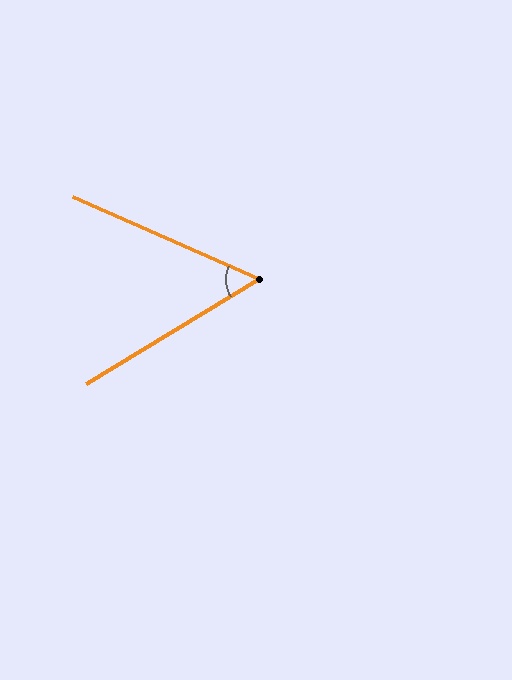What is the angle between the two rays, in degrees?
Approximately 55 degrees.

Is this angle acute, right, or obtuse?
It is acute.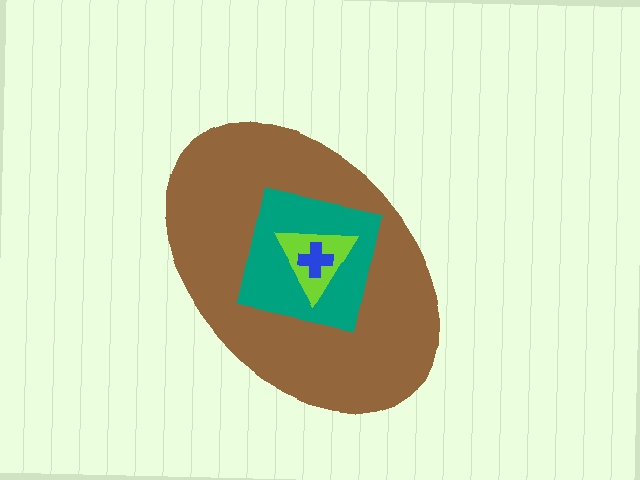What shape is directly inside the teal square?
The lime triangle.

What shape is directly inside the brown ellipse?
The teal square.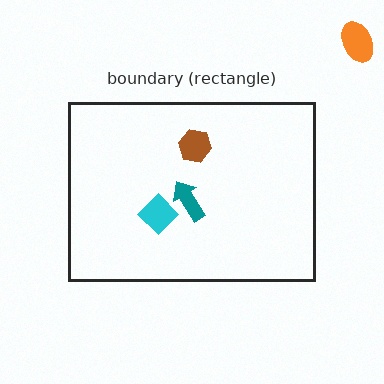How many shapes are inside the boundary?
3 inside, 1 outside.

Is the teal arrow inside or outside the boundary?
Inside.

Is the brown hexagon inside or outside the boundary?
Inside.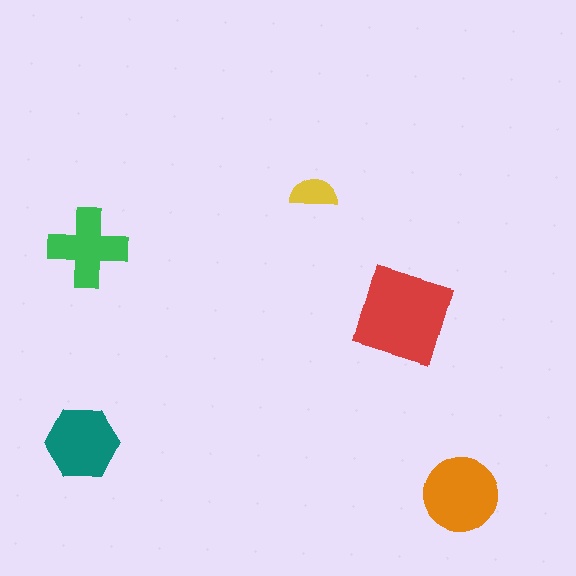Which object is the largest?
The red diamond.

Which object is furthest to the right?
The orange circle is rightmost.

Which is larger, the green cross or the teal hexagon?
The teal hexagon.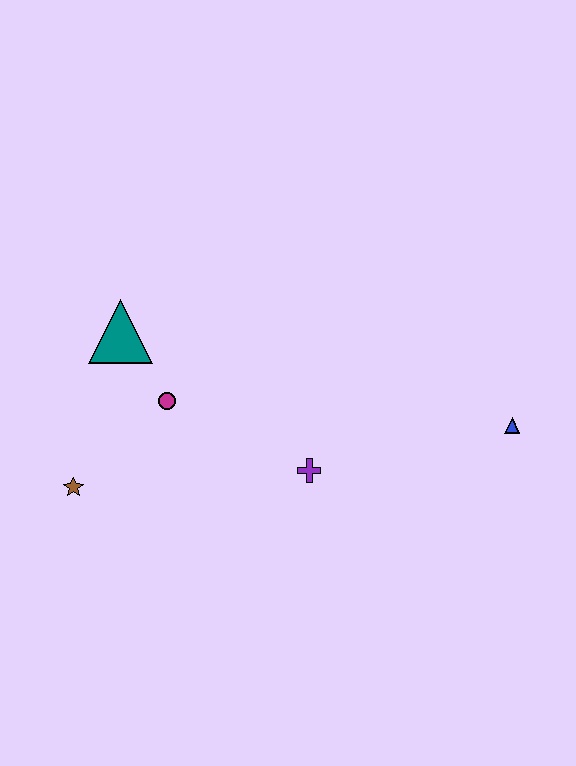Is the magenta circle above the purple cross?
Yes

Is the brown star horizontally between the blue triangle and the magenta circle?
No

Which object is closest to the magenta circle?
The teal triangle is closest to the magenta circle.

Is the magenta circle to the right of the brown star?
Yes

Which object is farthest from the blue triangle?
The brown star is farthest from the blue triangle.